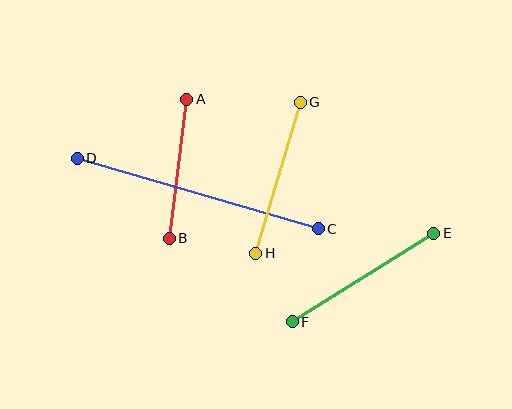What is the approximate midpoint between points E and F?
The midpoint is at approximately (363, 277) pixels.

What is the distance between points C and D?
The distance is approximately 251 pixels.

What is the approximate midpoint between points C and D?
The midpoint is at approximately (198, 194) pixels.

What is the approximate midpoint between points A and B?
The midpoint is at approximately (178, 169) pixels.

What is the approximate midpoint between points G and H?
The midpoint is at approximately (278, 178) pixels.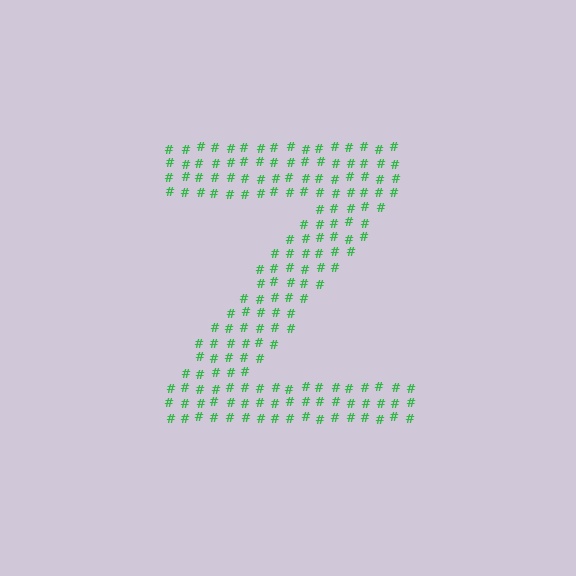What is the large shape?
The large shape is the letter Z.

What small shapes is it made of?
It is made of small hash symbols.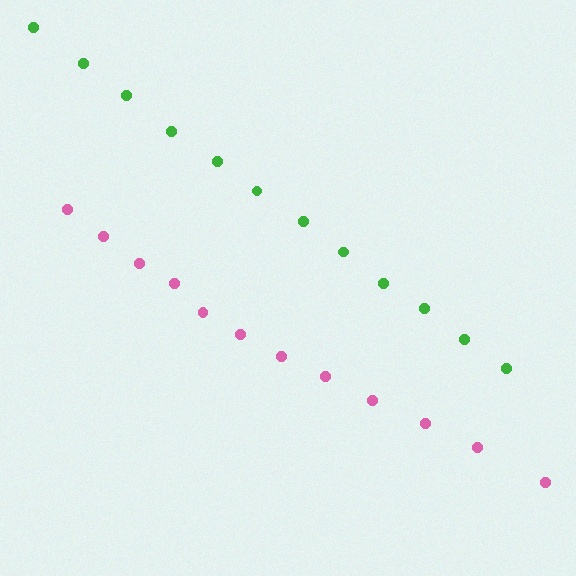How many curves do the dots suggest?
There are 2 distinct paths.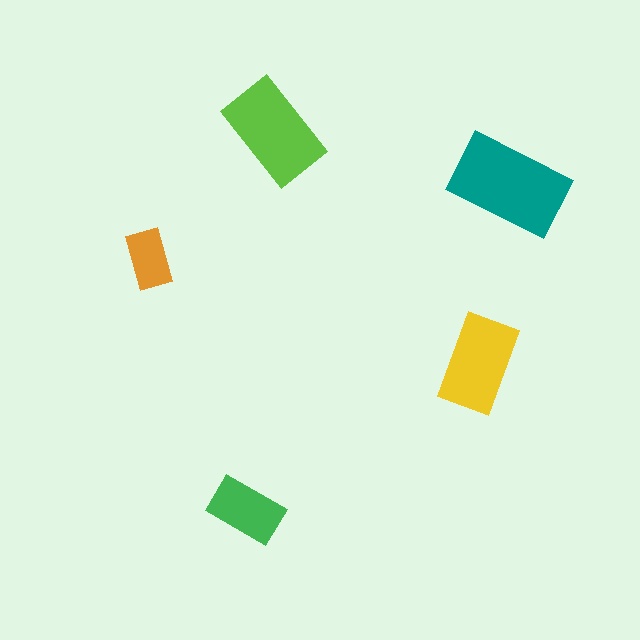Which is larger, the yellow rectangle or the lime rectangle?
The lime one.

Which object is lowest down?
The green rectangle is bottommost.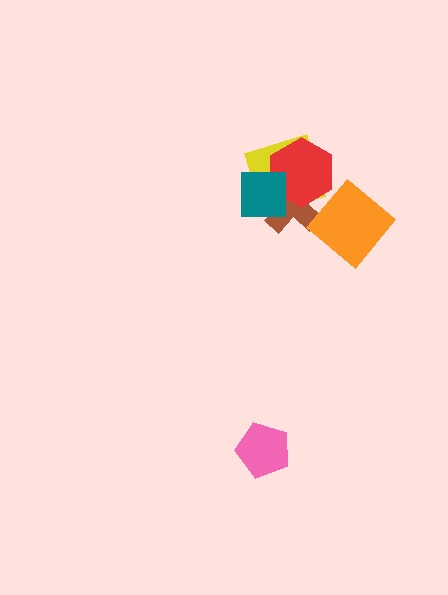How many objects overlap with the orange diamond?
0 objects overlap with the orange diamond.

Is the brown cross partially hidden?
Yes, it is partially covered by another shape.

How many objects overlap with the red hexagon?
3 objects overlap with the red hexagon.